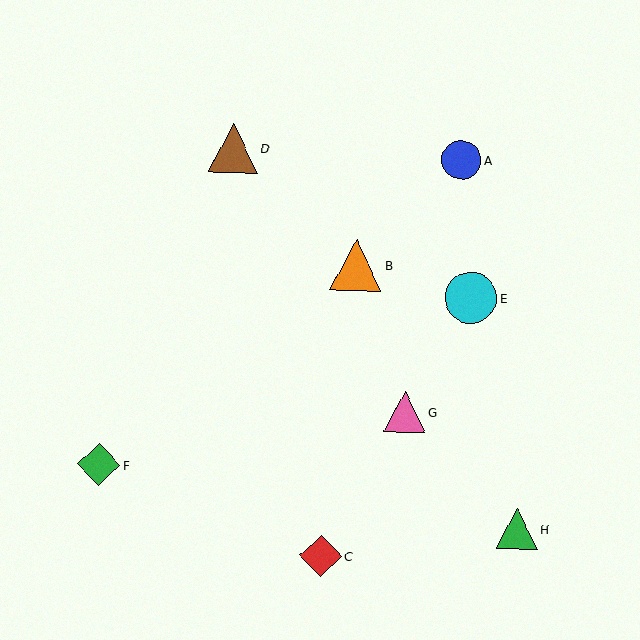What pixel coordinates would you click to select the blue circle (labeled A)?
Click at (461, 160) to select the blue circle A.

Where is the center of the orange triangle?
The center of the orange triangle is at (356, 265).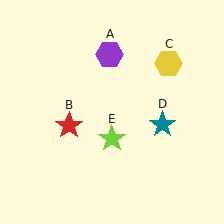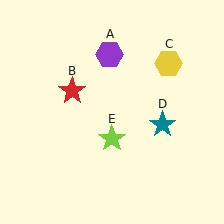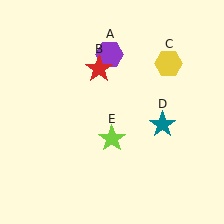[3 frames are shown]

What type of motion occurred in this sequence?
The red star (object B) rotated clockwise around the center of the scene.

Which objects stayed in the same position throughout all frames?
Purple hexagon (object A) and yellow hexagon (object C) and teal star (object D) and lime star (object E) remained stationary.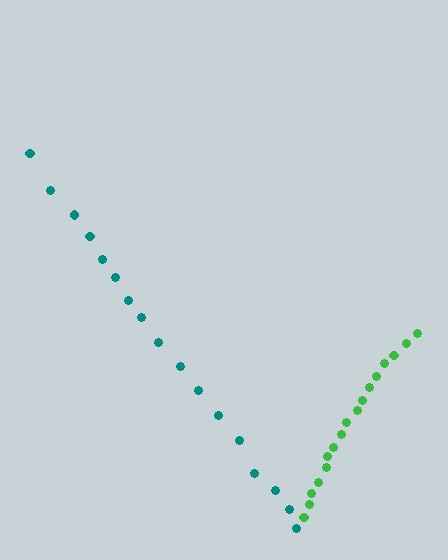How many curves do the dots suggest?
There are 2 distinct paths.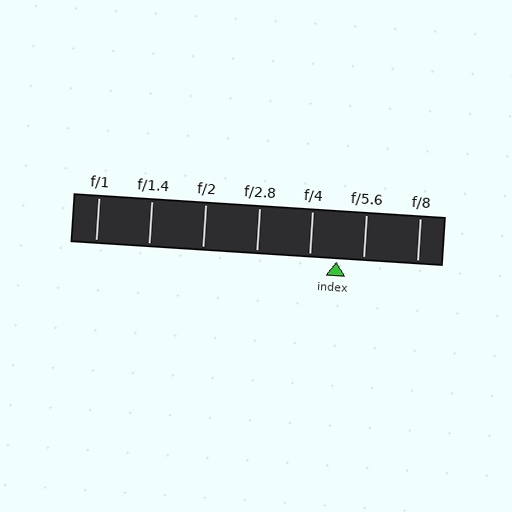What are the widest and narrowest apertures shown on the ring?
The widest aperture shown is f/1 and the narrowest is f/8.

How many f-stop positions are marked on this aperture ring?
There are 7 f-stop positions marked.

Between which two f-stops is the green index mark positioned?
The index mark is between f/4 and f/5.6.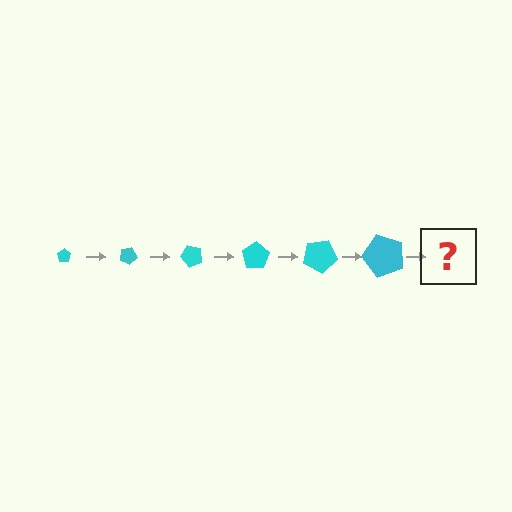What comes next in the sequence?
The next element should be a pentagon, larger than the previous one and rotated 150 degrees from the start.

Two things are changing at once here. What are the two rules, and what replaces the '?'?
The two rules are that the pentagon grows larger each step and it rotates 25 degrees each step. The '?' should be a pentagon, larger than the previous one and rotated 150 degrees from the start.